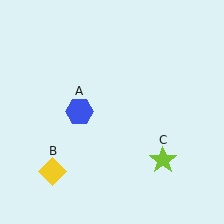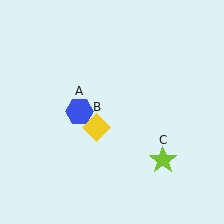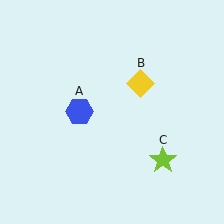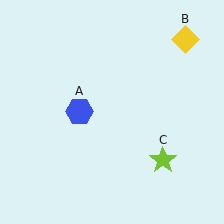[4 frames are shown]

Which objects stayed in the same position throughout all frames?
Blue hexagon (object A) and lime star (object C) remained stationary.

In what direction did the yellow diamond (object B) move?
The yellow diamond (object B) moved up and to the right.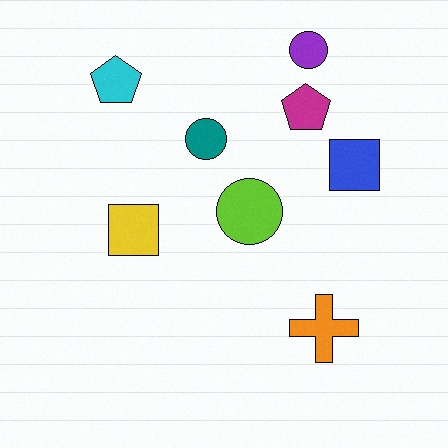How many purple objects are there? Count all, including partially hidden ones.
There is 1 purple object.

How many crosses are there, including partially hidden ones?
There is 1 cross.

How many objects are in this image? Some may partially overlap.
There are 8 objects.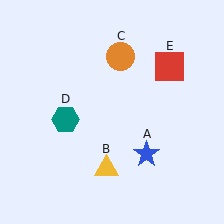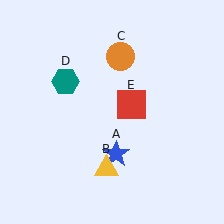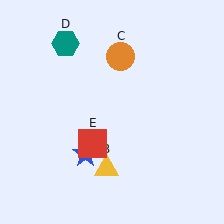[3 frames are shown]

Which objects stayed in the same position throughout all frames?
Yellow triangle (object B) and orange circle (object C) remained stationary.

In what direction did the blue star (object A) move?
The blue star (object A) moved left.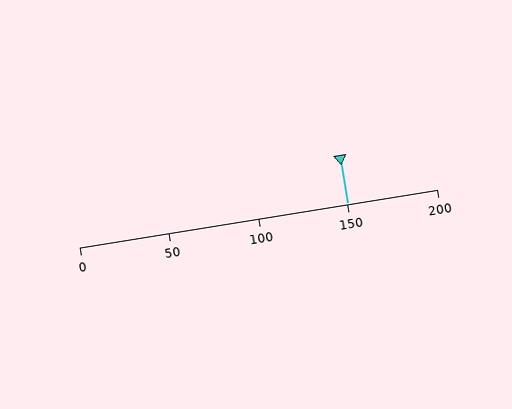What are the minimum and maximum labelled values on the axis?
The axis runs from 0 to 200.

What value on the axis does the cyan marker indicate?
The marker indicates approximately 150.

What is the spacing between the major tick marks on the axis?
The major ticks are spaced 50 apart.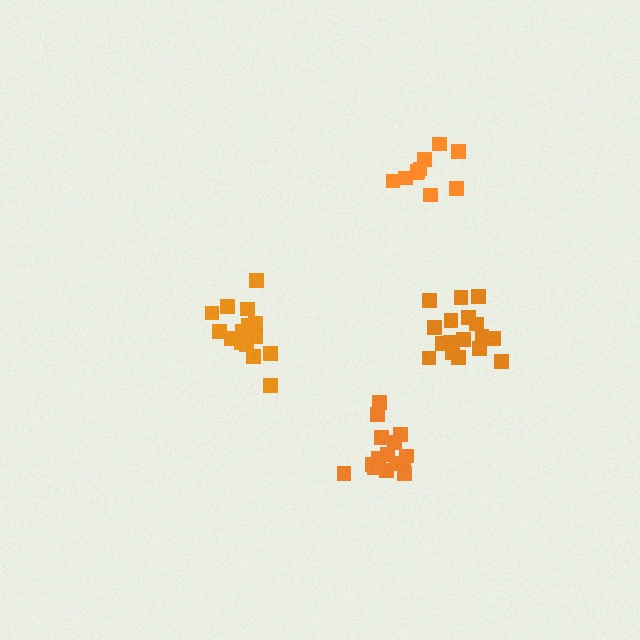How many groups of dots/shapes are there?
There are 4 groups.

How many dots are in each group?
Group 1: 17 dots, Group 2: 11 dots, Group 3: 17 dots, Group 4: 15 dots (60 total).